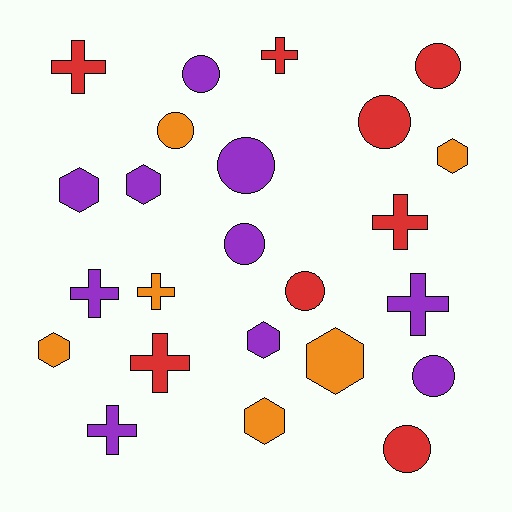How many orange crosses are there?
There is 1 orange cross.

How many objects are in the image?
There are 24 objects.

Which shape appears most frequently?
Circle, with 9 objects.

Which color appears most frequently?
Purple, with 10 objects.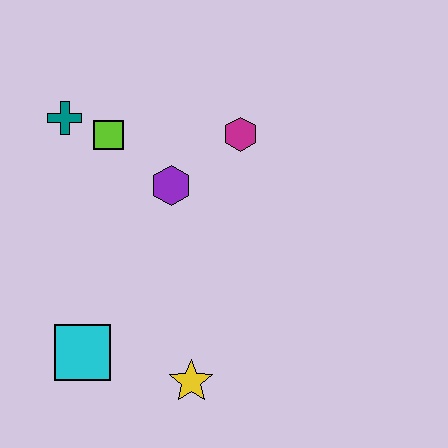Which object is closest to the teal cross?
The lime square is closest to the teal cross.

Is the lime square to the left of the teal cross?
No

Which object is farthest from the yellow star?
The teal cross is farthest from the yellow star.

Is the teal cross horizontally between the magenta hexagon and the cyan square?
No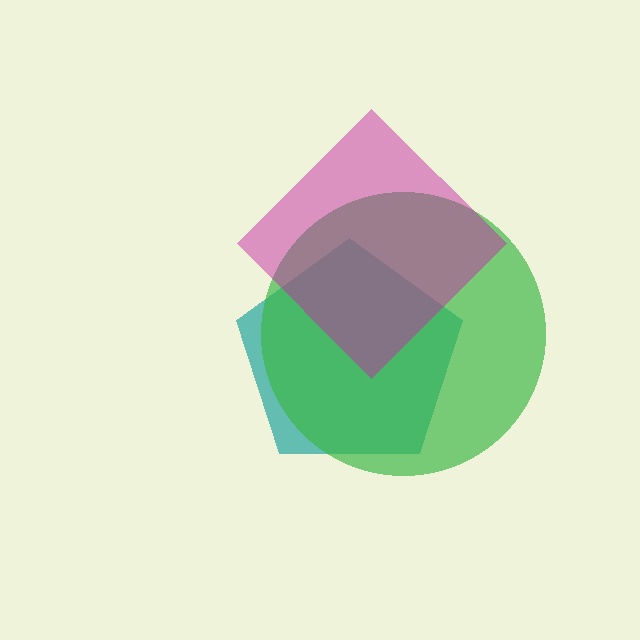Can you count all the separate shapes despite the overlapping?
Yes, there are 3 separate shapes.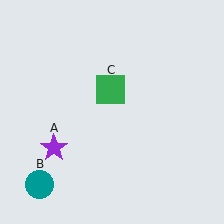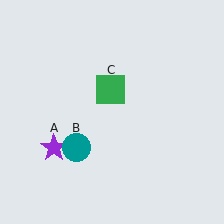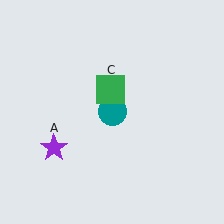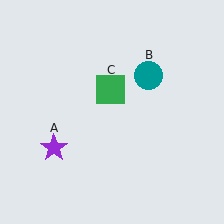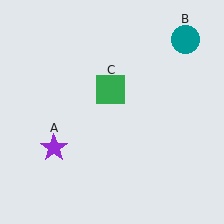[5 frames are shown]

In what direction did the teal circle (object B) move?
The teal circle (object B) moved up and to the right.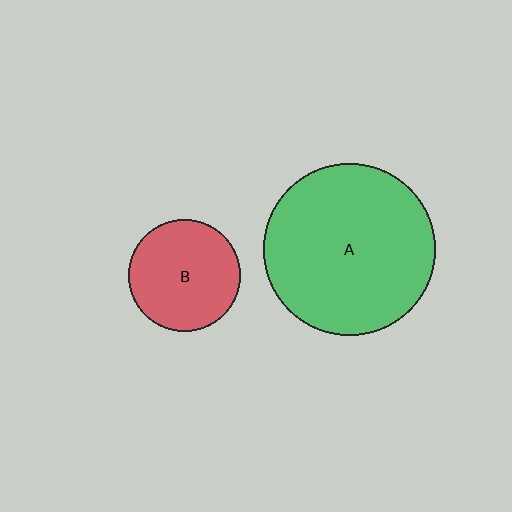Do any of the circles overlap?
No, none of the circles overlap.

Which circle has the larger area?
Circle A (green).